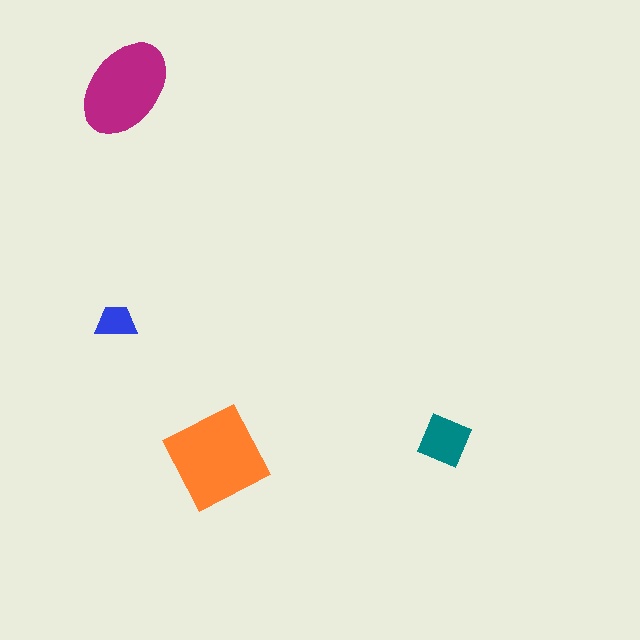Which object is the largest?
The orange diamond.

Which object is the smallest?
The blue trapezoid.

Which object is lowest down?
The orange diamond is bottommost.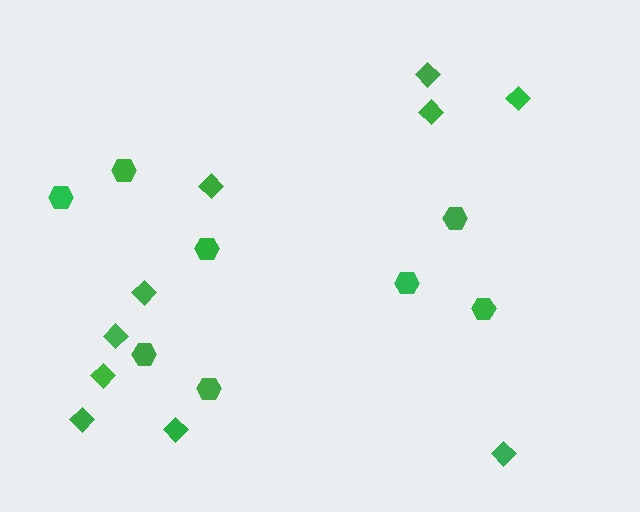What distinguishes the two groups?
There are 2 groups: one group of diamonds (10) and one group of hexagons (8).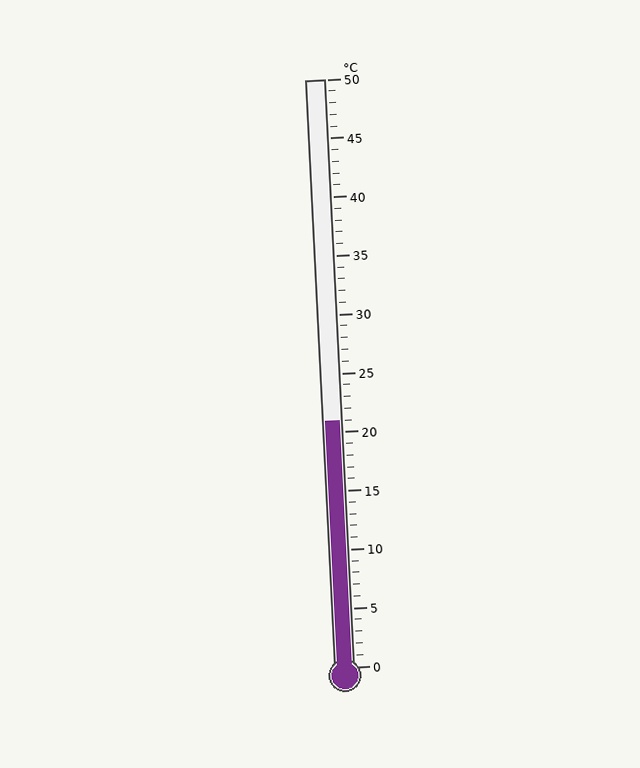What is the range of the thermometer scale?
The thermometer scale ranges from 0°C to 50°C.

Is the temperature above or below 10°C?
The temperature is above 10°C.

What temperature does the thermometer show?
The thermometer shows approximately 21°C.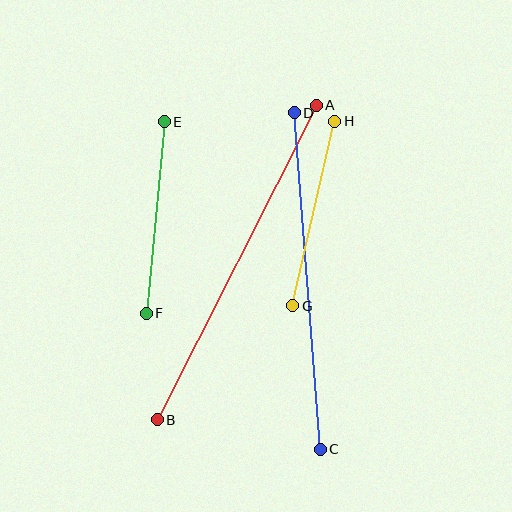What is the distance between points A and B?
The distance is approximately 352 pixels.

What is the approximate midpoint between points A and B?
The midpoint is at approximately (237, 262) pixels.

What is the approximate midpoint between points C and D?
The midpoint is at approximately (307, 281) pixels.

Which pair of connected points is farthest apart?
Points A and B are farthest apart.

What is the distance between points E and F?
The distance is approximately 192 pixels.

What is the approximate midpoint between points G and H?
The midpoint is at approximately (314, 214) pixels.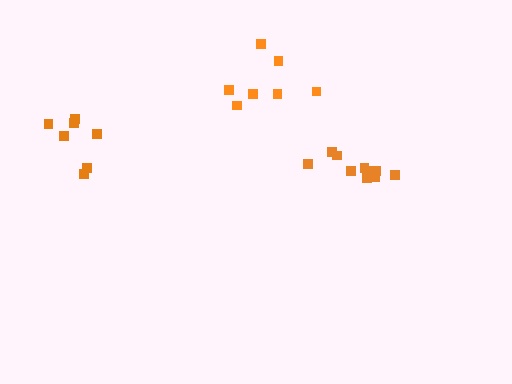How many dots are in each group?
Group 1: 10 dots, Group 2: 7 dots, Group 3: 7 dots (24 total).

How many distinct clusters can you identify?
There are 3 distinct clusters.